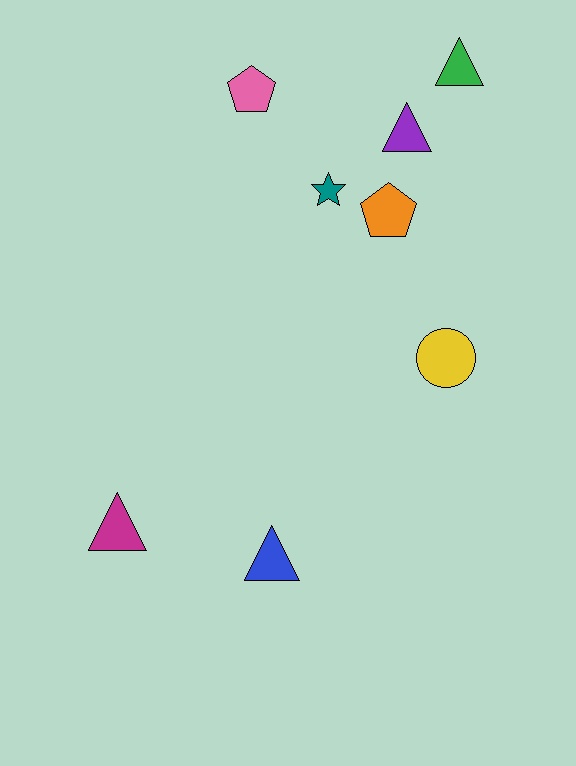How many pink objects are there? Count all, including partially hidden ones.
There is 1 pink object.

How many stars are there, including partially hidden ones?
There is 1 star.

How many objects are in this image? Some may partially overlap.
There are 8 objects.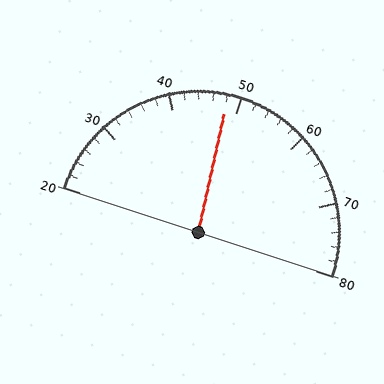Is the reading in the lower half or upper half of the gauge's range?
The reading is in the lower half of the range (20 to 80).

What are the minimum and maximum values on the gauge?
The gauge ranges from 20 to 80.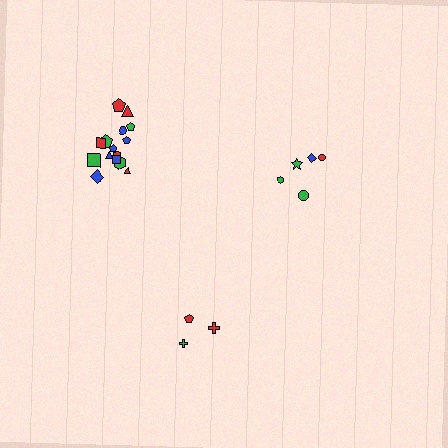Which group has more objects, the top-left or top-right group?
The top-left group.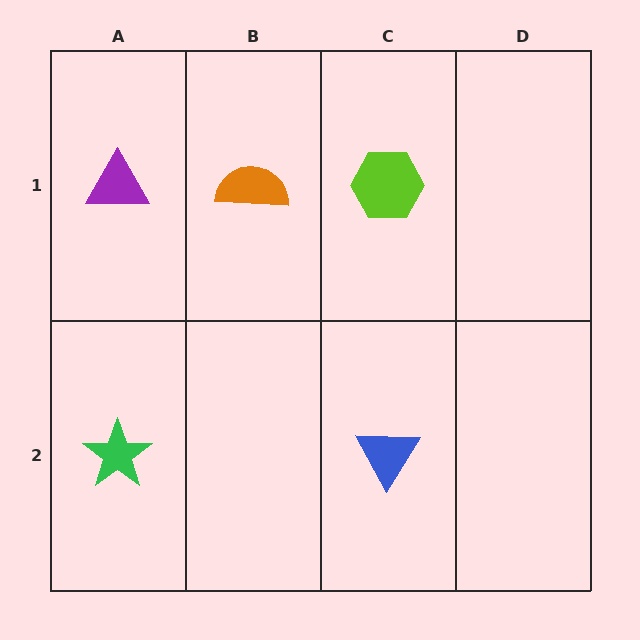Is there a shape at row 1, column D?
No, that cell is empty.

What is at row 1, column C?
A lime hexagon.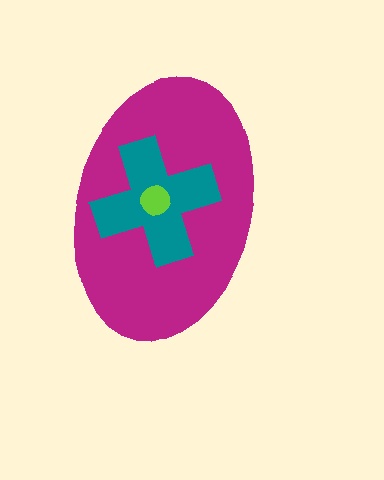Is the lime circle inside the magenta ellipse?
Yes.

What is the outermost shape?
The magenta ellipse.